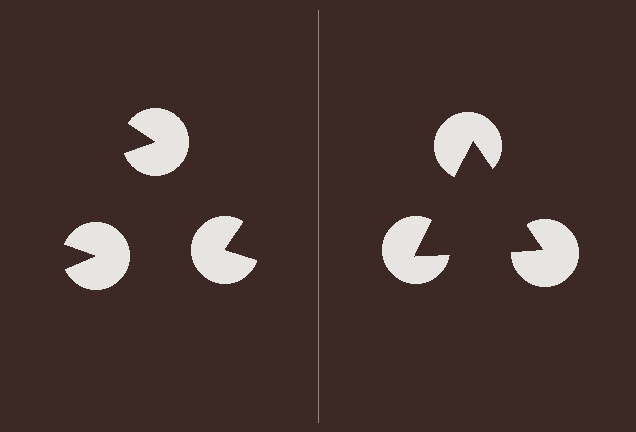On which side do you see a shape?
An illusory triangle appears on the right side. On the left side the wedge cuts are rotated, so no coherent shape forms.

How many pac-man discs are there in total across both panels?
6 — 3 on each side.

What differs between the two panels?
The pac-man discs are positioned identically on both sides; only the wedge orientations differ. On the right they align to a triangle; on the left they are misaligned.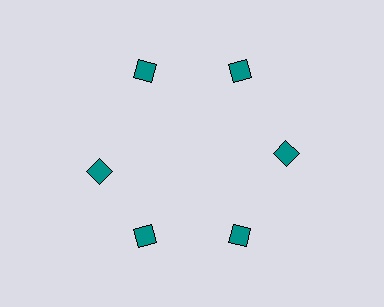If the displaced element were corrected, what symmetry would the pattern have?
It would have 6-fold rotational symmetry — the pattern would map onto itself every 60 degrees.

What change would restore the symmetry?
The symmetry would be restored by rotating it back into even spacing with its neighbors so that all 6 diamonds sit at equal angles and equal distance from the center.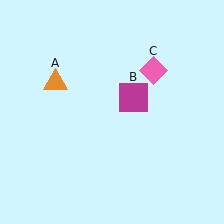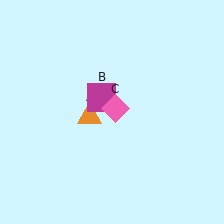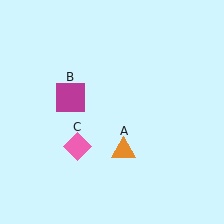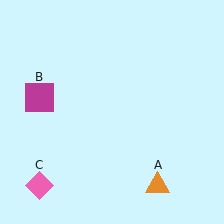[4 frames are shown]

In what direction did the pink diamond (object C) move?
The pink diamond (object C) moved down and to the left.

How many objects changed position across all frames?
3 objects changed position: orange triangle (object A), magenta square (object B), pink diamond (object C).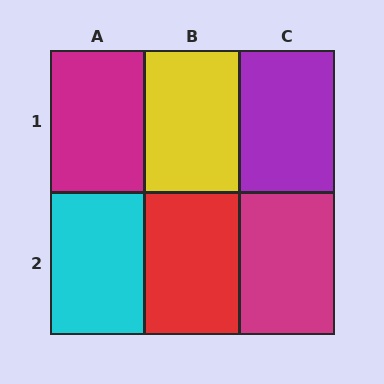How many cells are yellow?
1 cell is yellow.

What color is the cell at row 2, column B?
Red.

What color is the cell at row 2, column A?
Cyan.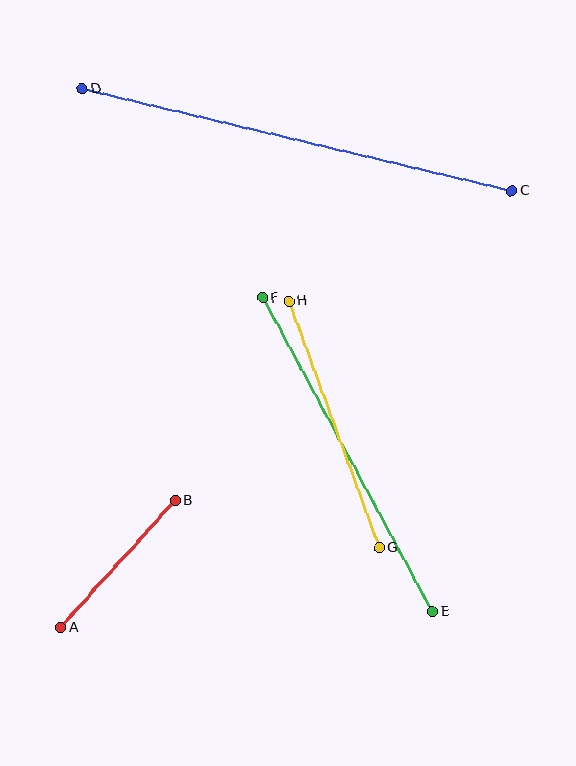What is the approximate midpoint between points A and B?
The midpoint is at approximately (118, 564) pixels.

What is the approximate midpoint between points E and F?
The midpoint is at approximately (347, 455) pixels.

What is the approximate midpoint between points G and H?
The midpoint is at approximately (334, 424) pixels.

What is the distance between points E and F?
The distance is approximately 357 pixels.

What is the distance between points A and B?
The distance is approximately 171 pixels.